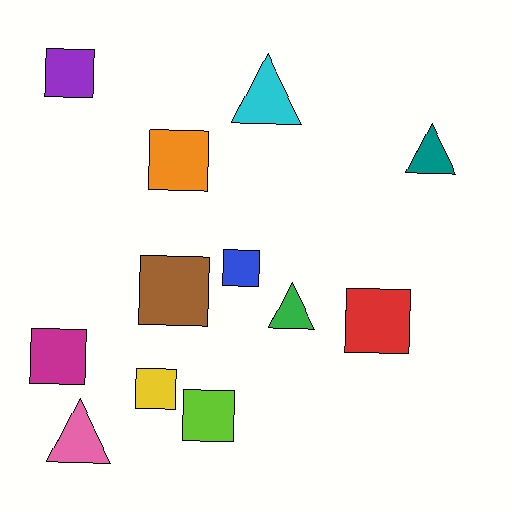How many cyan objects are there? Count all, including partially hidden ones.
There is 1 cyan object.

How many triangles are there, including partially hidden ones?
There are 4 triangles.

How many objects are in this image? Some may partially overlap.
There are 12 objects.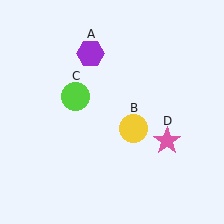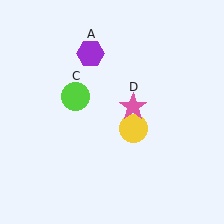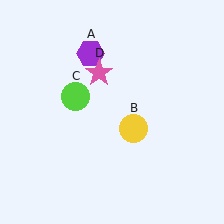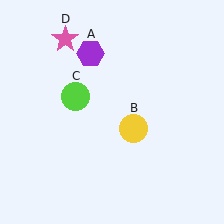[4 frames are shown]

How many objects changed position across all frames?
1 object changed position: pink star (object D).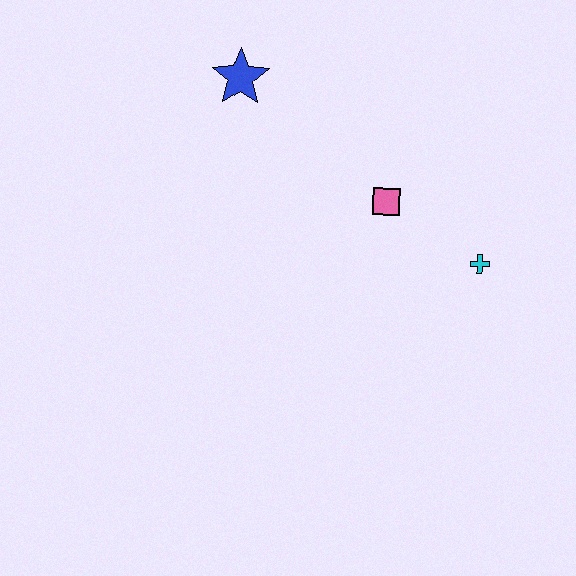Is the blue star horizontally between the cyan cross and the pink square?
No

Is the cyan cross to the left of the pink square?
No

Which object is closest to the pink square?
The cyan cross is closest to the pink square.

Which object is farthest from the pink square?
The blue star is farthest from the pink square.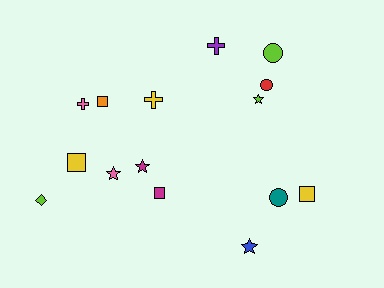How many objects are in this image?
There are 15 objects.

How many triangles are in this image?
There are no triangles.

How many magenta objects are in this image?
There are 2 magenta objects.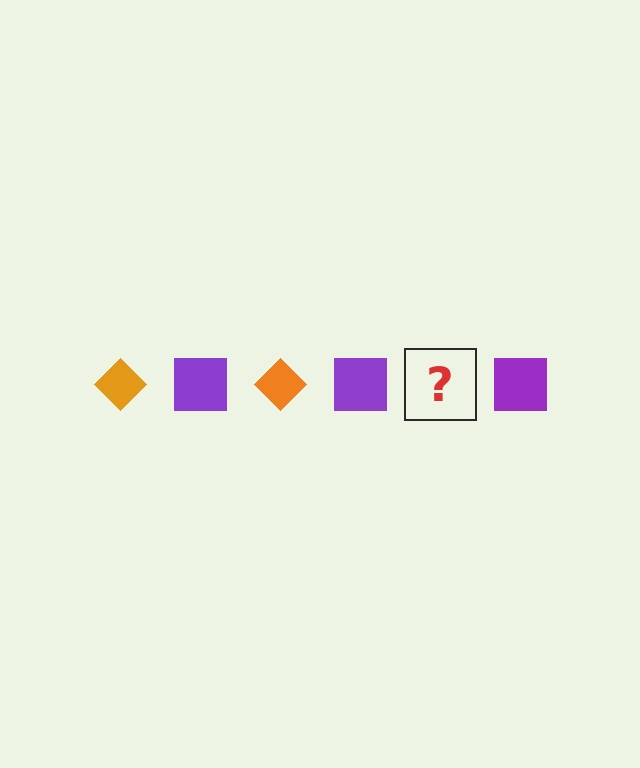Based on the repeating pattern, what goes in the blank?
The blank should be an orange diamond.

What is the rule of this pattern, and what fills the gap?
The rule is that the pattern alternates between orange diamond and purple square. The gap should be filled with an orange diamond.